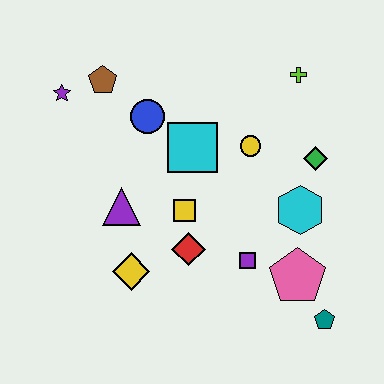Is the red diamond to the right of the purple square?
No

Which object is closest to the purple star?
The brown pentagon is closest to the purple star.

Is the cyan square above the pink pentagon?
Yes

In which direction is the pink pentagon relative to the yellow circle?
The pink pentagon is below the yellow circle.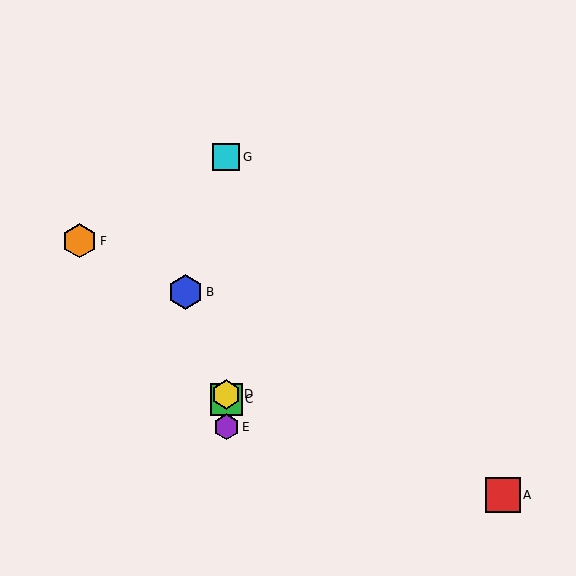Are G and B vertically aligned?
No, G is at x≈226 and B is at x≈186.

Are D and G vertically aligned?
Yes, both are at x≈226.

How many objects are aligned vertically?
4 objects (C, D, E, G) are aligned vertically.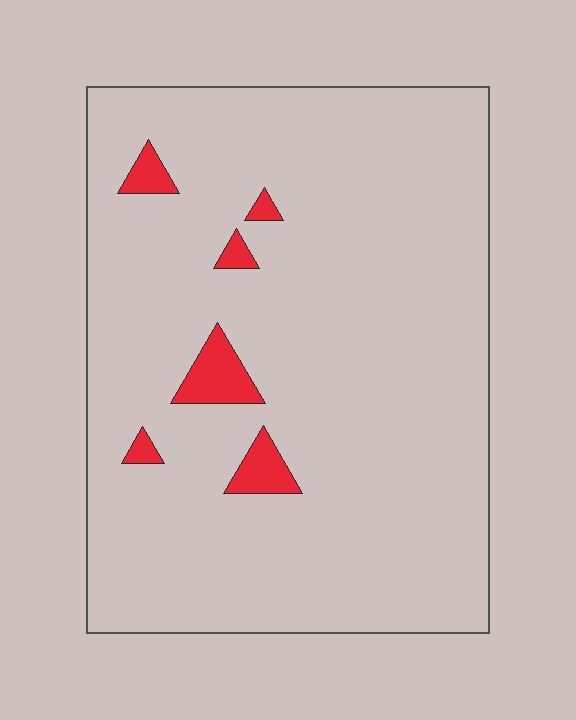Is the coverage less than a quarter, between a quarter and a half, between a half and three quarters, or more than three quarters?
Less than a quarter.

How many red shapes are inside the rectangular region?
6.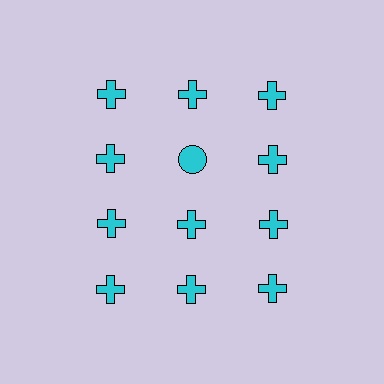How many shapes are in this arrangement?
There are 12 shapes arranged in a grid pattern.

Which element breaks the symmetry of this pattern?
The cyan circle in the second row, second from left column breaks the symmetry. All other shapes are cyan crosses.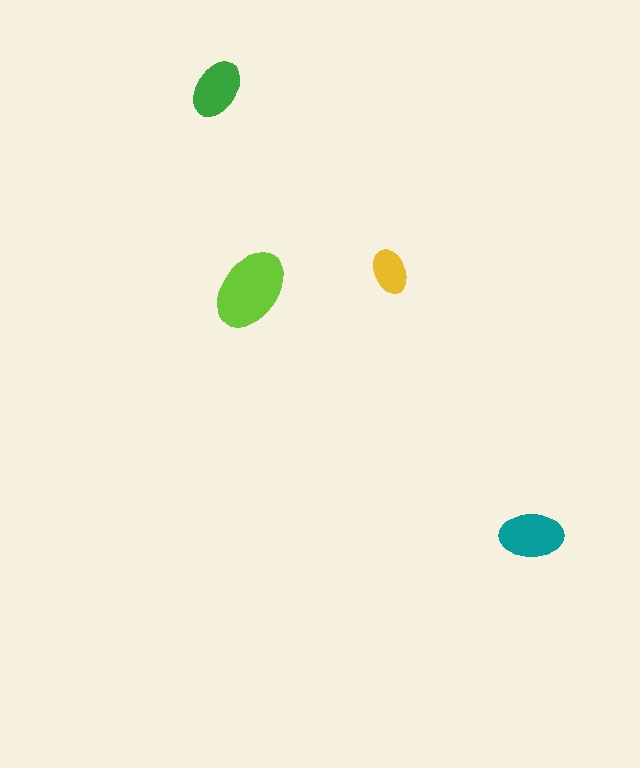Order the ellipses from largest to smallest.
the lime one, the teal one, the green one, the yellow one.